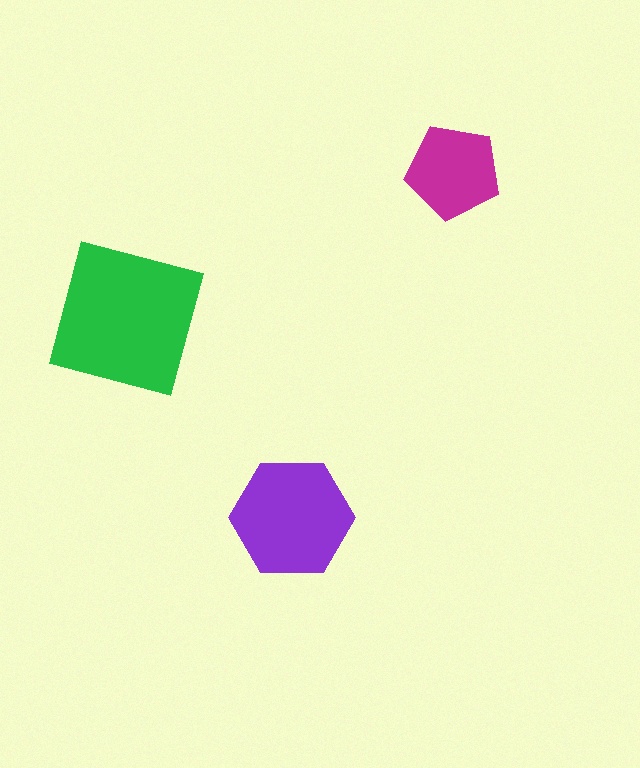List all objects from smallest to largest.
The magenta pentagon, the purple hexagon, the green square.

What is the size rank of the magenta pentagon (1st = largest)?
3rd.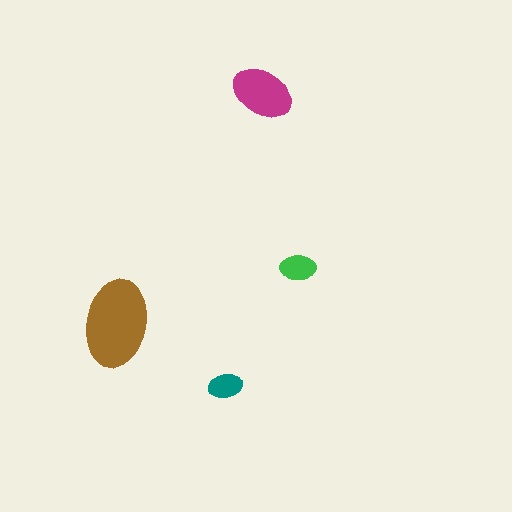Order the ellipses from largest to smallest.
the brown one, the magenta one, the green one, the teal one.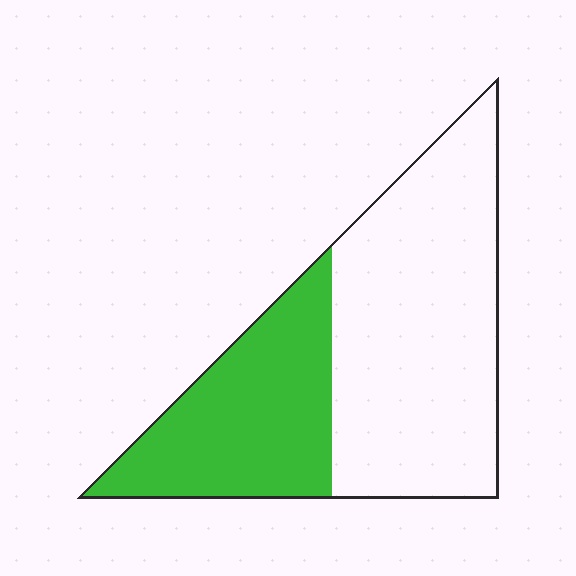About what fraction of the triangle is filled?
About three eighths (3/8).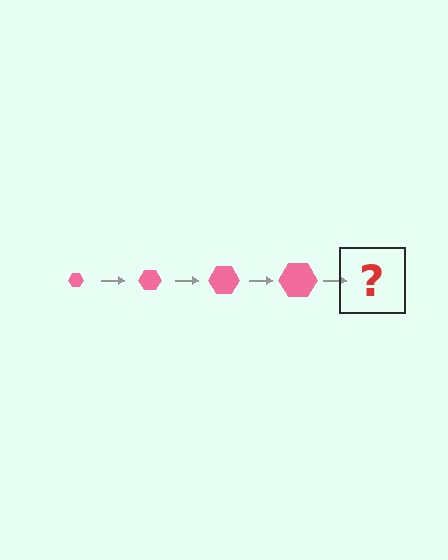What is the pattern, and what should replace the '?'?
The pattern is that the hexagon gets progressively larger each step. The '?' should be a pink hexagon, larger than the previous one.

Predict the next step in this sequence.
The next step is a pink hexagon, larger than the previous one.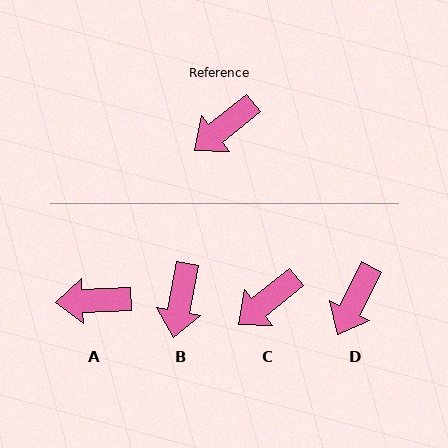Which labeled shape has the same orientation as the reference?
C.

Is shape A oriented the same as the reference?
No, it is off by about 36 degrees.